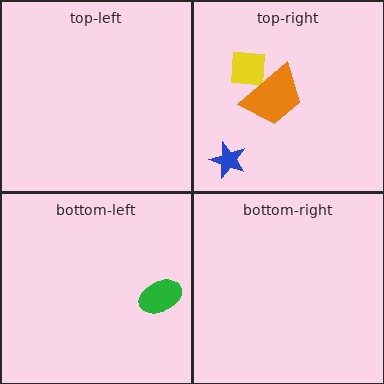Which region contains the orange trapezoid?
The top-right region.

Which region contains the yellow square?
The top-right region.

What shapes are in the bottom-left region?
The green ellipse.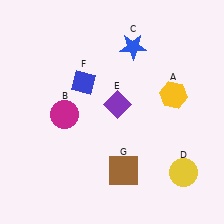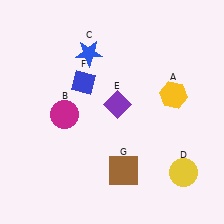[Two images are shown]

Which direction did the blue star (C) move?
The blue star (C) moved left.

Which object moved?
The blue star (C) moved left.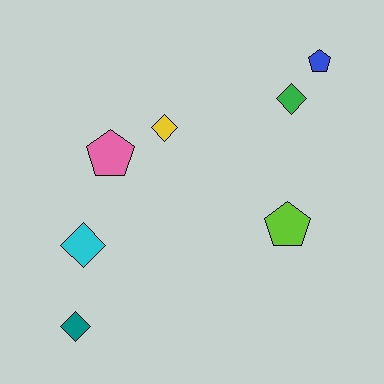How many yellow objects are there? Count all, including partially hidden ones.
There is 1 yellow object.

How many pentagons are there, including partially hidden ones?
There are 3 pentagons.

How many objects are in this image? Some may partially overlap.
There are 7 objects.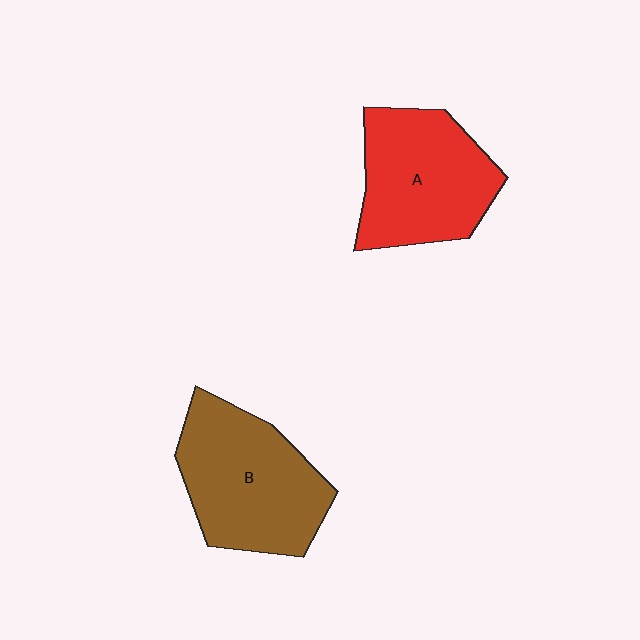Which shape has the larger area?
Shape B (brown).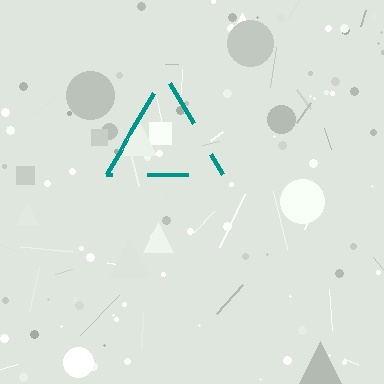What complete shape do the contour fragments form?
The contour fragments form a triangle.